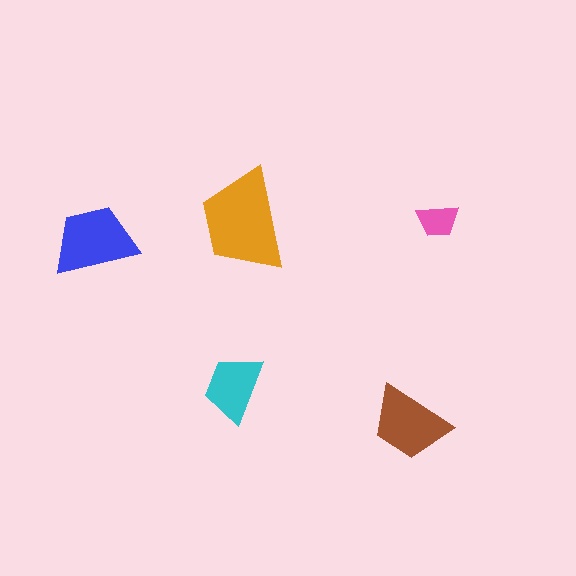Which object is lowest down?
The brown trapezoid is bottommost.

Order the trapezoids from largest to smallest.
the orange one, the blue one, the brown one, the cyan one, the pink one.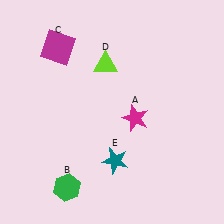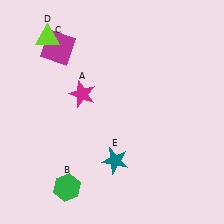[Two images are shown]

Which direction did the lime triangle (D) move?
The lime triangle (D) moved left.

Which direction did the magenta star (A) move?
The magenta star (A) moved left.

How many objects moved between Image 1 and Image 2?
2 objects moved between the two images.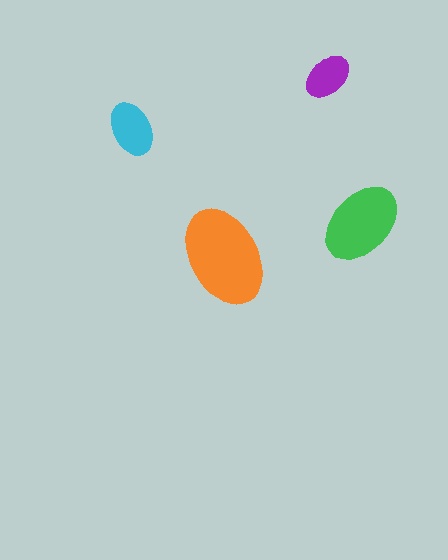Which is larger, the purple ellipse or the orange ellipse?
The orange one.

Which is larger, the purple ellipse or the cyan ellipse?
The cyan one.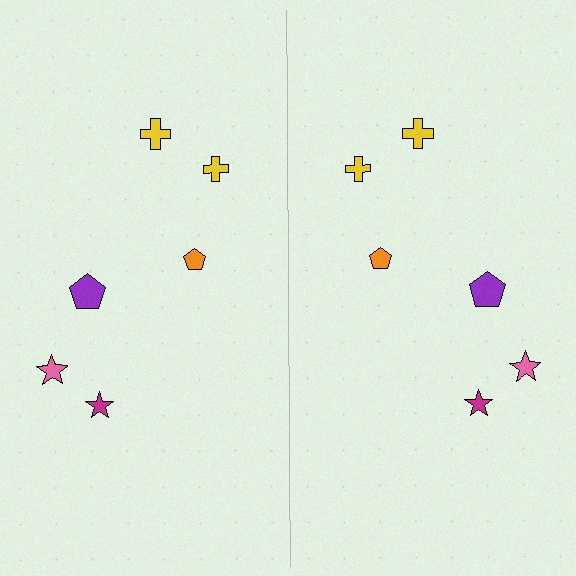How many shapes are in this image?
There are 12 shapes in this image.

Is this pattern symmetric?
Yes, this pattern has bilateral (reflection) symmetry.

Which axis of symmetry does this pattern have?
The pattern has a vertical axis of symmetry running through the center of the image.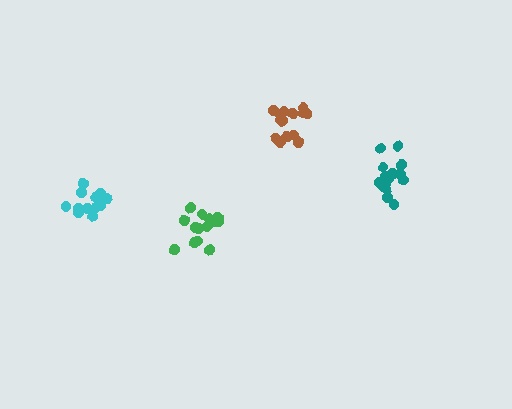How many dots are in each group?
Group 1: 15 dots, Group 2: 15 dots, Group 3: 15 dots, Group 4: 15 dots (60 total).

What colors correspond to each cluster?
The clusters are colored: brown, teal, green, cyan.